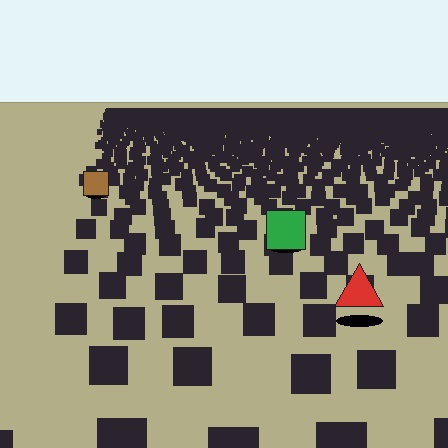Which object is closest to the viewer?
The red triangle is closest. The texture marks near it are larger and more spread out.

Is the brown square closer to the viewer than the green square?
No. The green square is closer — you can tell from the texture gradient: the ground texture is coarser near it.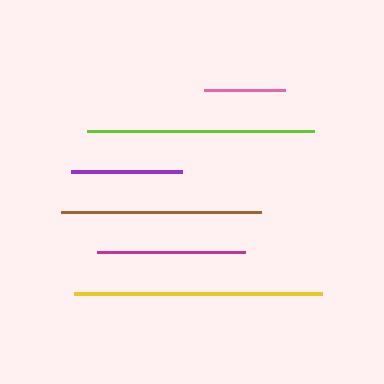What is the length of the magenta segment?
The magenta segment is approximately 147 pixels long.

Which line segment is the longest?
The yellow line is the longest at approximately 248 pixels.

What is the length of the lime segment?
The lime segment is approximately 226 pixels long.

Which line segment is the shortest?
The pink line is the shortest at approximately 81 pixels.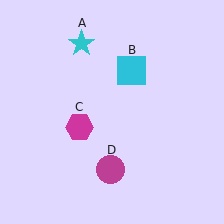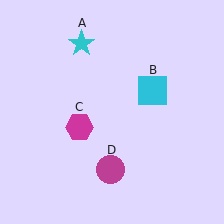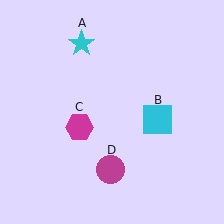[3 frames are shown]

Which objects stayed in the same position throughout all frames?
Cyan star (object A) and magenta hexagon (object C) and magenta circle (object D) remained stationary.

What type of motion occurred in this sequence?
The cyan square (object B) rotated clockwise around the center of the scene.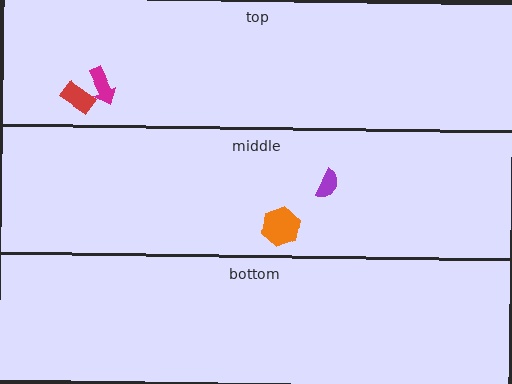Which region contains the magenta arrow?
The top region.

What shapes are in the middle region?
The purple semicircle, the orange hexagon.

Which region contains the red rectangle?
The top region.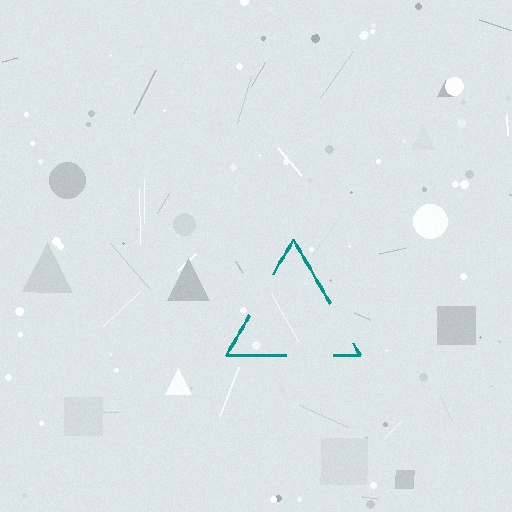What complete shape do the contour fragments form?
The contour fragments form a triangle.